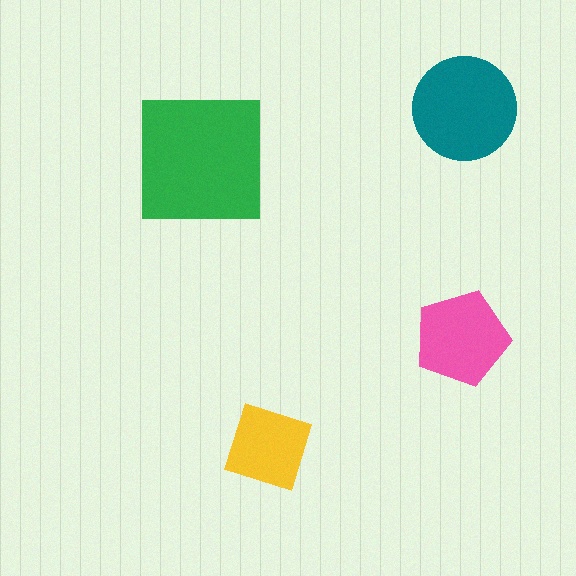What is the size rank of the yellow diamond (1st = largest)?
4th.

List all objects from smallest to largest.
The yellow diamond, the pink pentagon, the teal circle, the green square.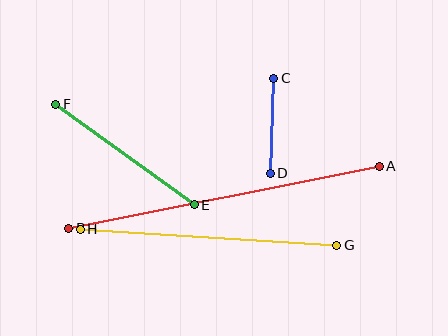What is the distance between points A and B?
The distance is approximately 317 pixels.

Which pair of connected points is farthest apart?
Points A and B are farthest apart.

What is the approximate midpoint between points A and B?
The midpoint is at approximately (224, 197) pixels.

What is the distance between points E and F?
The distance is approximately 171 pixels.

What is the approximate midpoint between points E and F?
The midpoint is at approximately (125, 155) pixels.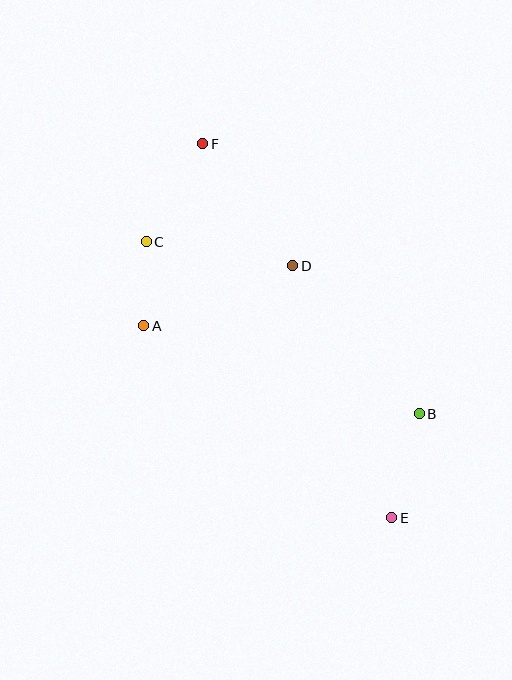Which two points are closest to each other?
Points A and C are closest to each other.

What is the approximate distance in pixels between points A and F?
The distance between A and F is approximately 191 pixels.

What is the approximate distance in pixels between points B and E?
The distance between B and E is approximately 108 pixels.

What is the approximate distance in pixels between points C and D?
The distance between C and D is approximately 148 pixels.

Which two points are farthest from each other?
Points E and F are farthest from each other.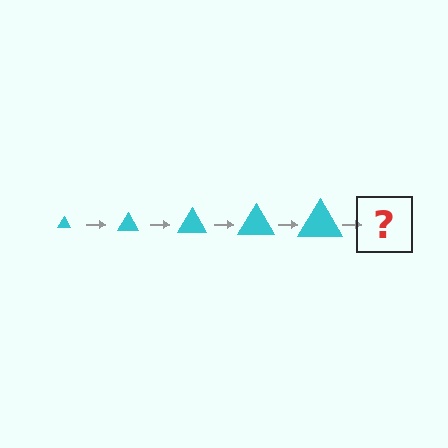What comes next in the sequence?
The next element should be a cyan triangle, larger than the previous one.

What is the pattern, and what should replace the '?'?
The pattern is that the triangle gets progressively larger each step. The '?' should be a cyan triangle, larger than the previous one.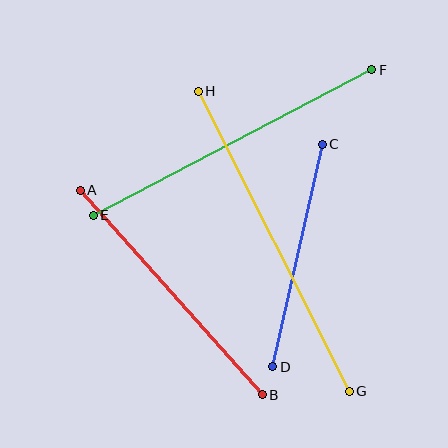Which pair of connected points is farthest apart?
Points G and H are farthest apart.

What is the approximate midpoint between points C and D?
The midpoint is at approximately (298, 256) pixels.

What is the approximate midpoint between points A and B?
The midpoint is at approximately (171, 292) pixels.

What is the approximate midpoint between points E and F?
The midpoint is at approximately (232, 143) pixels.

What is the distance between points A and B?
The distance is approximately 274 pixels.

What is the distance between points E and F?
The distance is approximately 314 pixels.